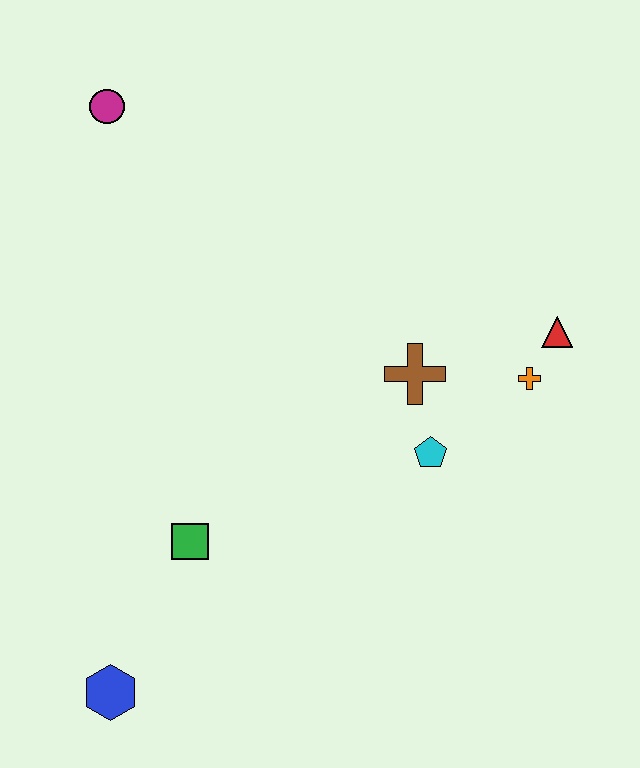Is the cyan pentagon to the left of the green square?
No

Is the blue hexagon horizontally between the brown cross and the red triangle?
No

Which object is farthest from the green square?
The magenta circle is farthest from the green square.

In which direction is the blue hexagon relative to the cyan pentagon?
The blue hexagon is to the left of the cyan pentagon.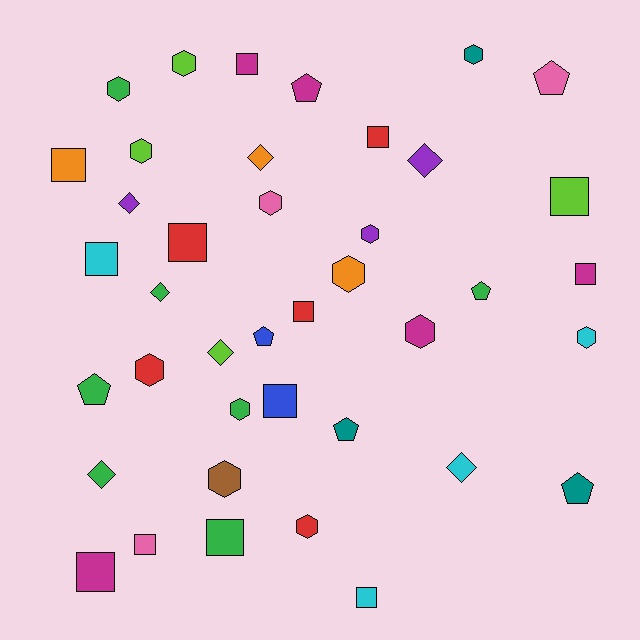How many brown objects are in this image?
There is 1 brown object.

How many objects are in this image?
There are 40 objects.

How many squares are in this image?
There are 13 squares.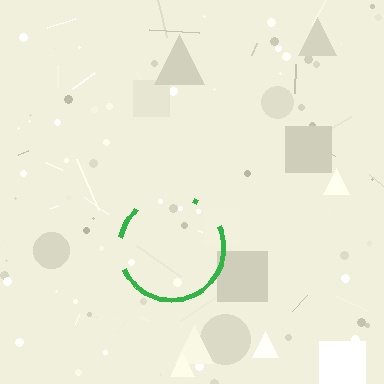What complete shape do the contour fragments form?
The contour fragments form a circle.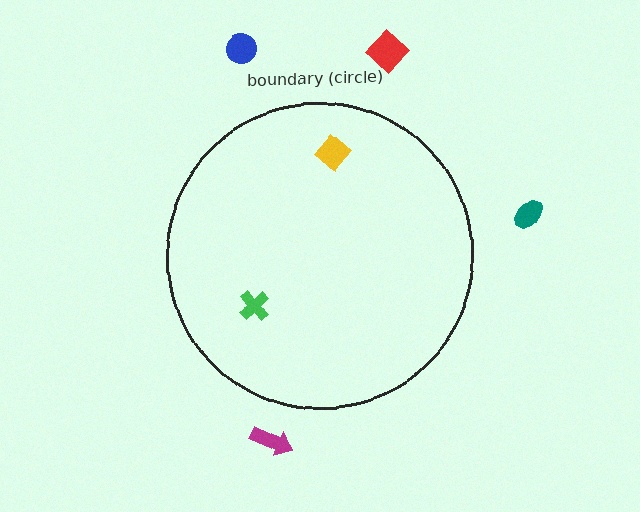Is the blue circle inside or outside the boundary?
Outside.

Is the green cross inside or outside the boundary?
Inside.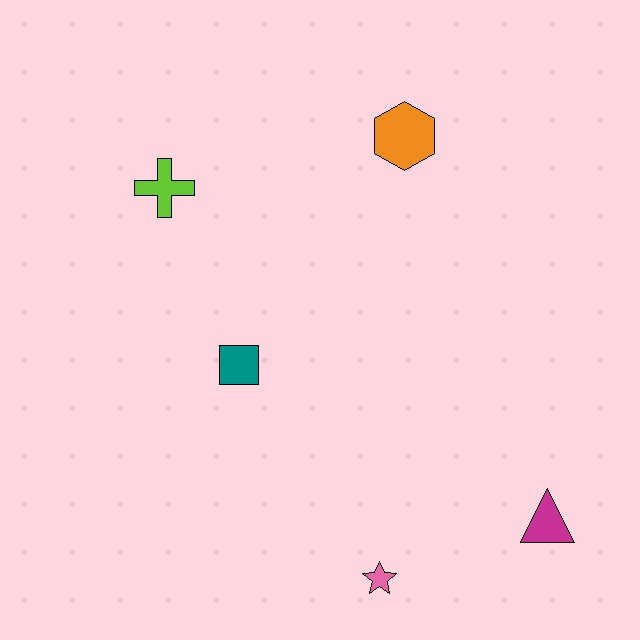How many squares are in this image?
There is 1 square.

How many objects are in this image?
There are 5 objects.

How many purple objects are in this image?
There are no purple objects.